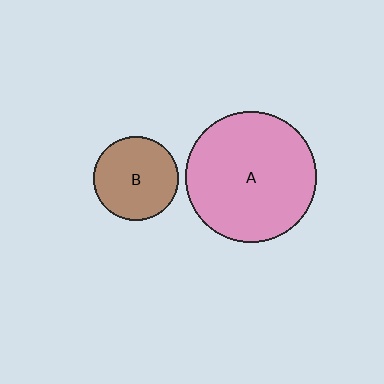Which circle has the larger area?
Circle A (pink).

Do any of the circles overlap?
No, none of the circles overlap.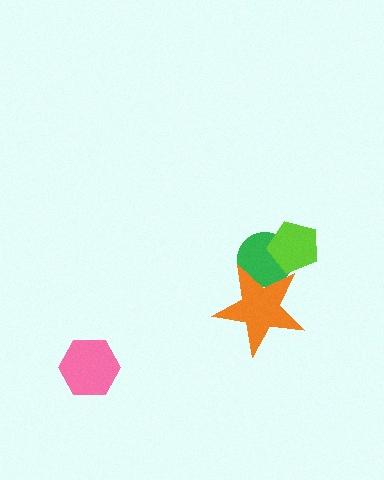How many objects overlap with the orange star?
1 object overlaps with the orange star.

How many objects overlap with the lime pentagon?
1 object overlaps with the lime pentagon.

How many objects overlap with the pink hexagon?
0 objects overlap with the pink hexagon.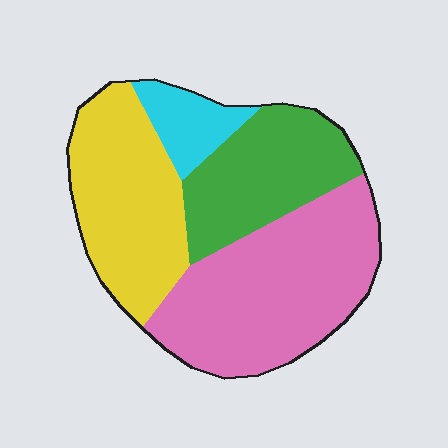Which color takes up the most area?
Pink, at roughly 40%.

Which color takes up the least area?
Cyan, at roughly 10%.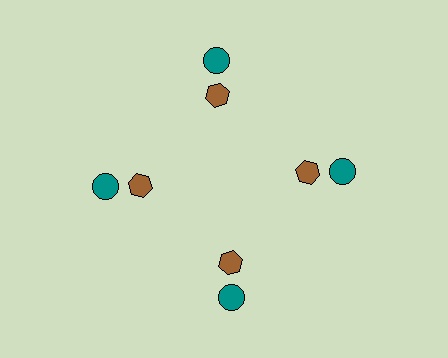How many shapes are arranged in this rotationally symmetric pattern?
There are 8 shapes, arranged in 4 groups of 2.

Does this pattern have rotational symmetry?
Yes, this pattern has 4-fold rotational symmetry. It looks the same after rotating 90 degrees around the center.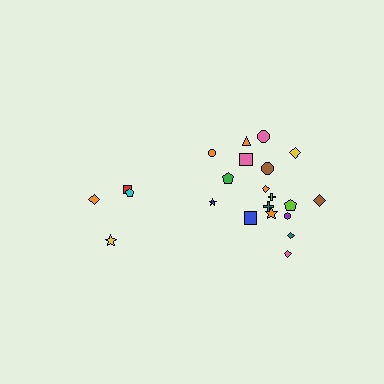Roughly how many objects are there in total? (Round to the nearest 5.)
Roughly 20 objects in total.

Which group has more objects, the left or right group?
The right group.